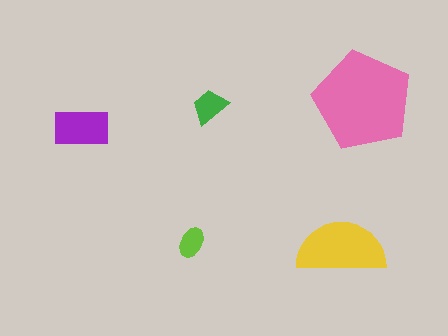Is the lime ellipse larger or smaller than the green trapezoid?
Smaller.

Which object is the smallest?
The lime ellipse.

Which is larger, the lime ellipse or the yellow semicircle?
The yellow semicircle.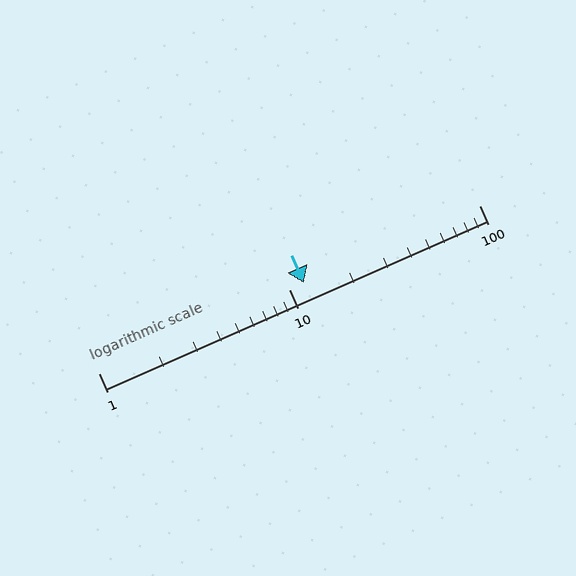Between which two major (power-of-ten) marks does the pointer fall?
The pointer is between 10 and 100.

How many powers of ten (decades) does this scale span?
The scale spans 2 decades, from 1 to 100.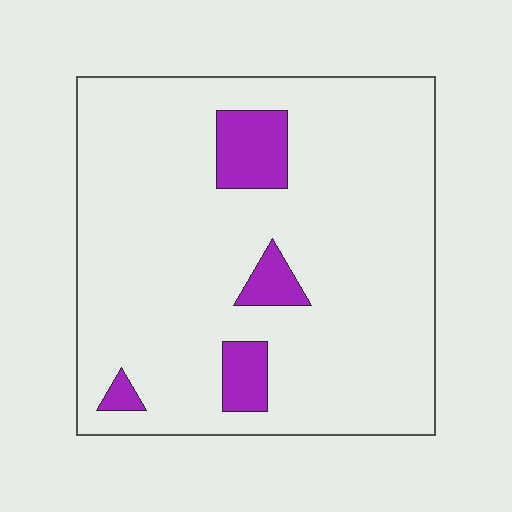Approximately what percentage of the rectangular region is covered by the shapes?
Approximately 10%.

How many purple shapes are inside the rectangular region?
4.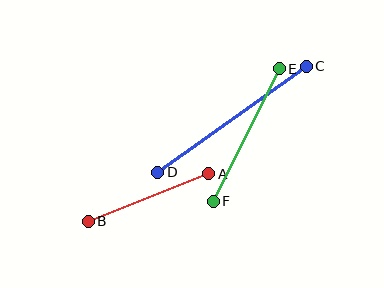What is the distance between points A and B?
The distance is approximately 130 pixels.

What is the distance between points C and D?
The distance is approximately 183 pixels.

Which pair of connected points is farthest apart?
Points C and D are farthest apart.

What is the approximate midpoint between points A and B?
The midpoint is at approximately (148, 198) pixels.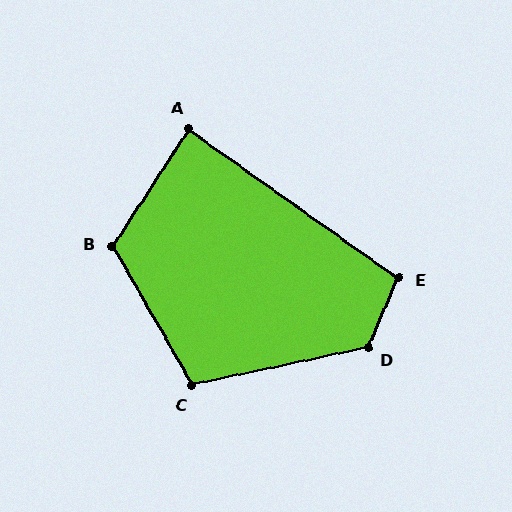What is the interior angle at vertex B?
Approximately 117 degrees (obtuse).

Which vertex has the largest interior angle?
D, at approximately 126 degrees.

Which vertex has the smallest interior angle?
A, at approximately 88 degrees.